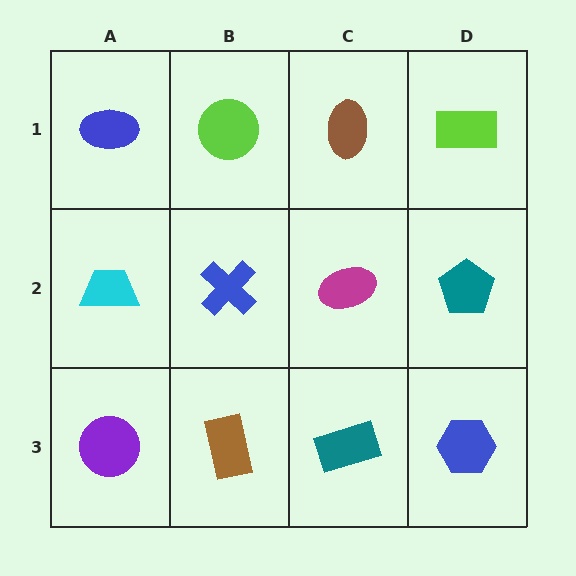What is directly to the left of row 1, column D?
A brown ellipse.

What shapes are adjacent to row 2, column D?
A lime rectangle (row 1, column D), a blue hexagon (row 3, column D), a magenta ellipse (row 2, column C).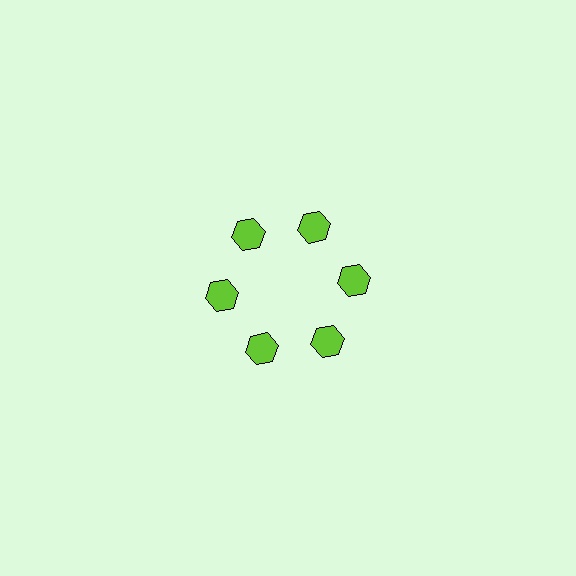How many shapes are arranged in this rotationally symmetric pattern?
There are 6 shapes, arranged in 6 groups of 1.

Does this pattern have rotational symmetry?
Yes, this pattern has 6-fold rotational symmetry. It looks the same after rotating 60 degrees around the center.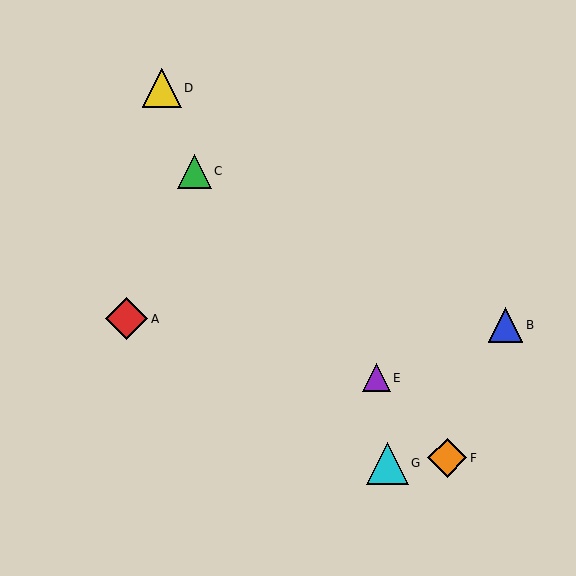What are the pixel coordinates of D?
Object D is at (162, 88).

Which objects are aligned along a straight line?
Objects C, E, F are aligned along a straight line.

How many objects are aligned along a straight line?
3 objects (C, E, F) are aligned along a straight line.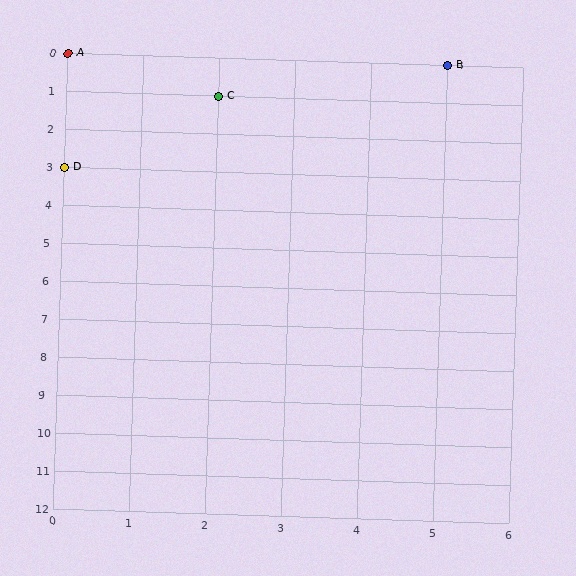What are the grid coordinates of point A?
Point A is at grid coordinates (0, 0).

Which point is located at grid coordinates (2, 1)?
Point C is at (2, 1).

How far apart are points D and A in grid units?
Points D and A are 3 rows apart.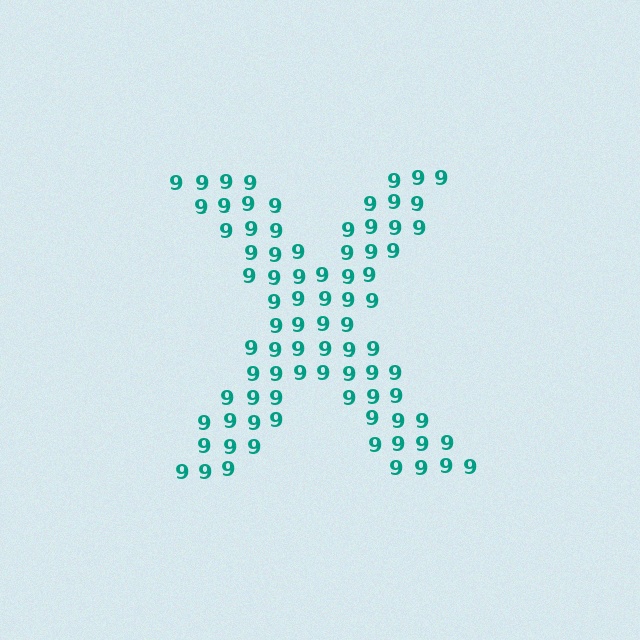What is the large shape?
The large shape is the letter X.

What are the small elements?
The small elements are digit 9's.